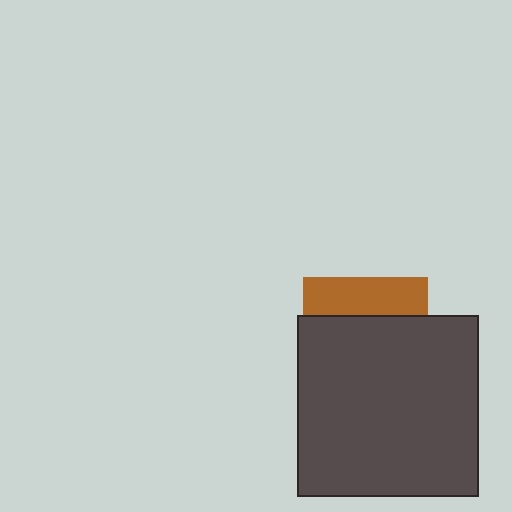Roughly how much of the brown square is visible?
A small part of it is visible (roughly 31%).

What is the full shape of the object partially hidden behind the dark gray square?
The partially hidden object is a brown square.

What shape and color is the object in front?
The object in front is a dark gray square.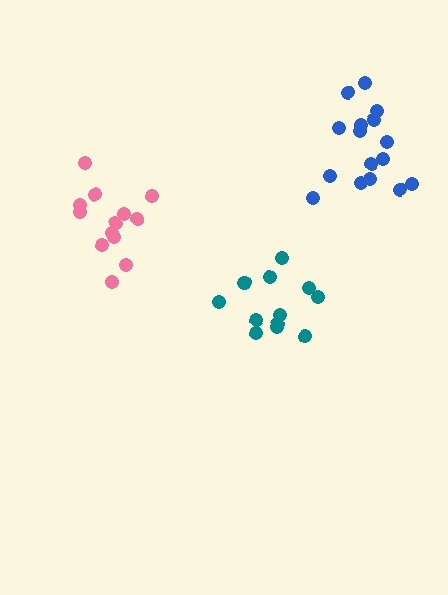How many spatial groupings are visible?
There are 3 spatial groupings.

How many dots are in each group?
Group 1: 13 dots, Group 2: 13 dots, Group 3: 16 dots (42 total).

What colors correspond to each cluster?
The clusters are colored: pink, teal, blue.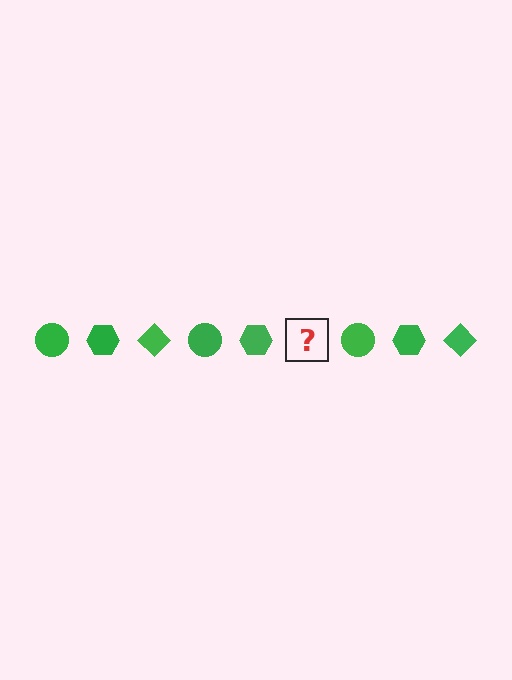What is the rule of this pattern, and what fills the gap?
The rule is that the pattern cycles through circle, hexagon, diamond shapes in green. The gap should be filled with a green diamond.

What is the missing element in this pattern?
The missing element is a green diamond.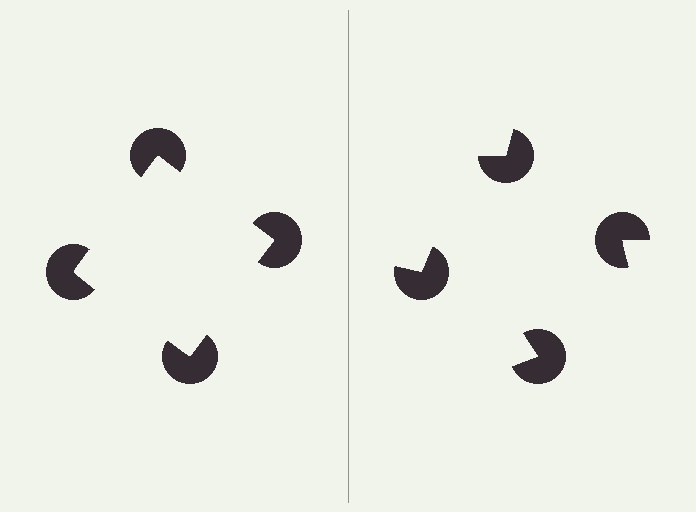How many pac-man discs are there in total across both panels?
8 — 4 on each side.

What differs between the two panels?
The pac-man discs are positioned identically on both sides; only the wedge orientations differ. On the left they align to a square; on the right they are misaligned.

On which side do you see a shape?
An illusory square appears on the left side. On the right side the wedge cuts are rotated, so no coherent shape forms.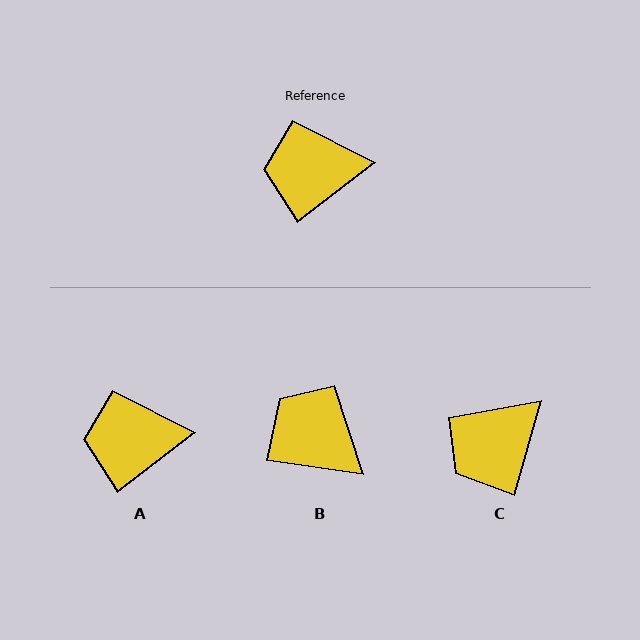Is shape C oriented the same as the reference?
No, it is off by about 37 degrees.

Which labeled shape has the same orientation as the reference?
A.